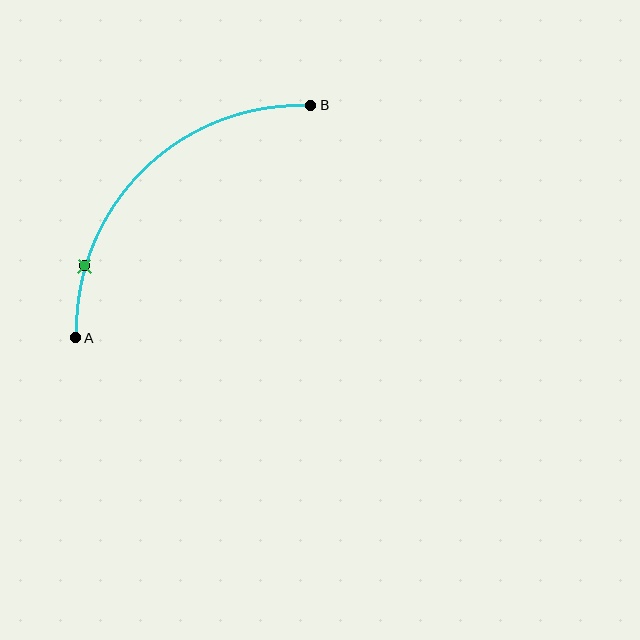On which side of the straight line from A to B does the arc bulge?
The arc bulges above and to the left of the straight line connecting A and B.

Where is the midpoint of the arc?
The arc midpoint is the point on the curve farthest from the straight line joining A and B. It sits above and to the left of that line.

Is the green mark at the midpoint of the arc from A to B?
No. The green mark lies on the arc but is closer to endpoint A. The arc midpoint would be at the point on the curve equidistant along the arc from both A and B.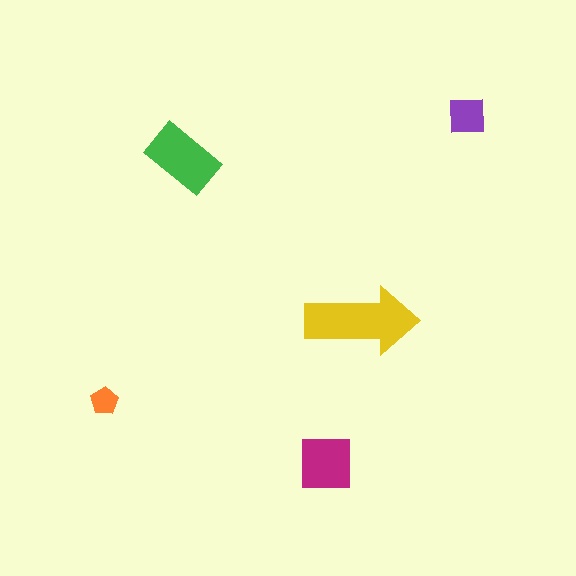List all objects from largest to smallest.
The yellow arrow, the green rectangle, the magenta square, the purple square, the orange pentagon.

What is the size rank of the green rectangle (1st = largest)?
2nd.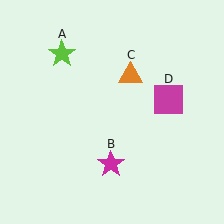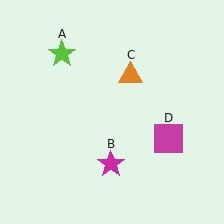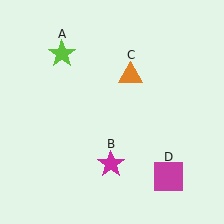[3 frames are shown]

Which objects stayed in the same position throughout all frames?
Lime star (object A) and magenta star (object B) and orange triangle (object C) remained stationary.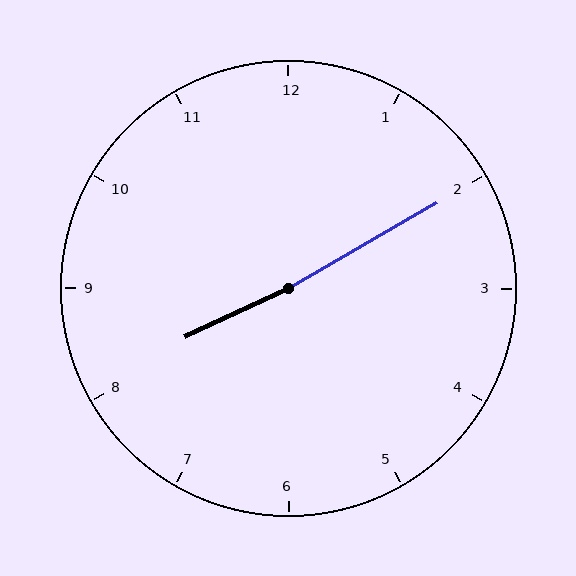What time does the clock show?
8:10.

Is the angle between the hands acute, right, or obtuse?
It is obtuse.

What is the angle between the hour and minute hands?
Approximately 175 degrees.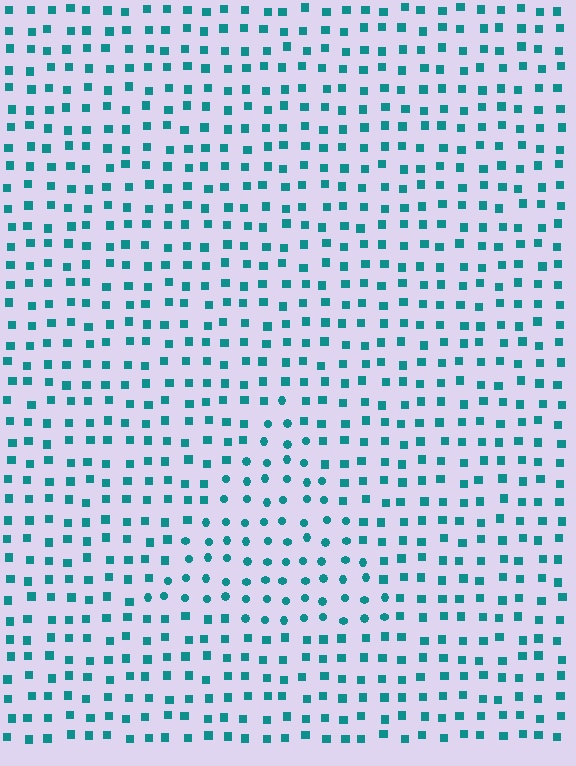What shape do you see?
I see a triangle.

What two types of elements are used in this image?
The image uses circles inside the triangle region and squares outside it.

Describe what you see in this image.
The image is filled with small teal elements arranged in a uniform grid. A triangle-shaped region contains circles, while the surrounding area contains squares. The boundary is defined purely by the change in element shape.